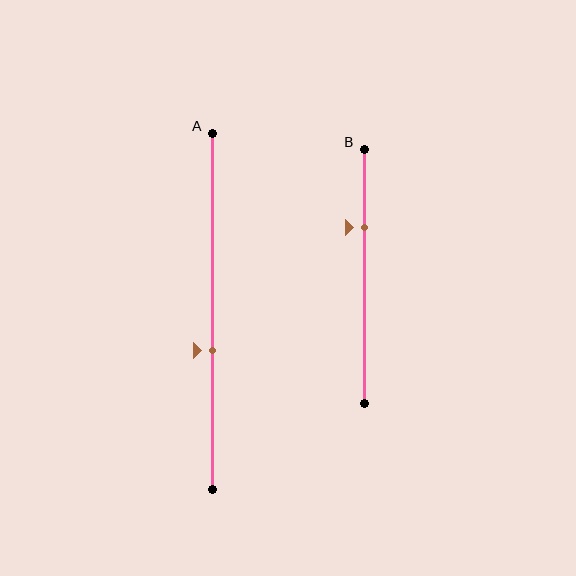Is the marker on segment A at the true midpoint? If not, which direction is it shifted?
No, the marker on segment A is shifted downward by about 11% of the segment length.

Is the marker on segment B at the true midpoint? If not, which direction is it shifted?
No, the marker on segment B is shifted upward by about 19% of the segment length.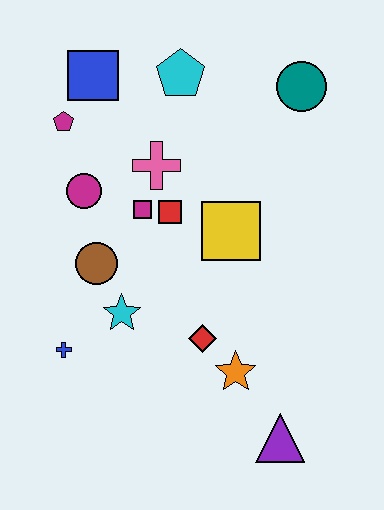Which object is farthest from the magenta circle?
The purple triangle is farthest from the magenta circle.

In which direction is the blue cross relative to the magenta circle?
The blue cross is below the magenta circle.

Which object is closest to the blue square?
The magenta pentagon is closest to the blue square.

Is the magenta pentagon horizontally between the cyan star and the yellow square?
No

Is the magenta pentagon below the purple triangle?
No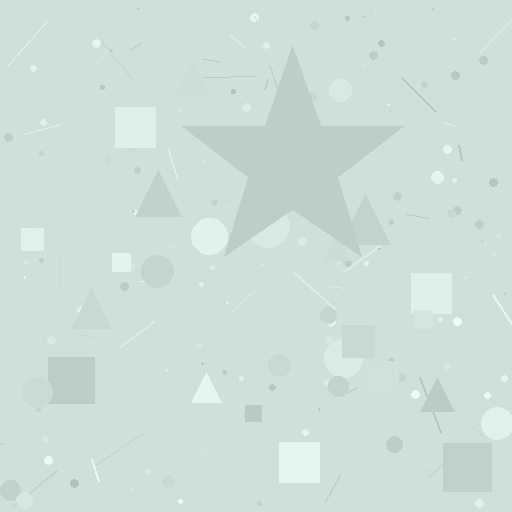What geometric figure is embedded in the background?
A star is embedded in the background.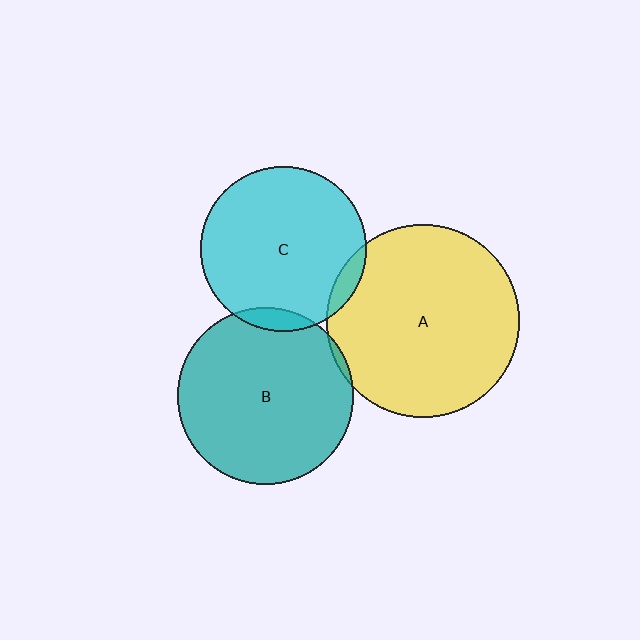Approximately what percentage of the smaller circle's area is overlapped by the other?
Approximately 5%.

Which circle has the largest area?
Circle A (yellow).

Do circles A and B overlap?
Yes.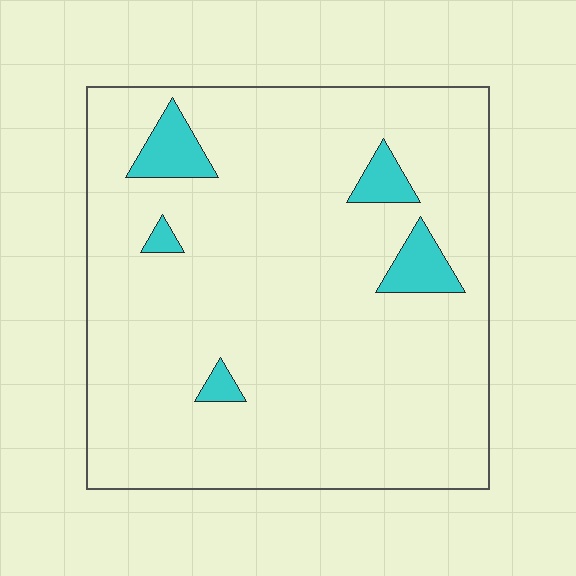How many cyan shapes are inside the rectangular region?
5.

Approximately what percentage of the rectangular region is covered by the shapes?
Approximately 5%.